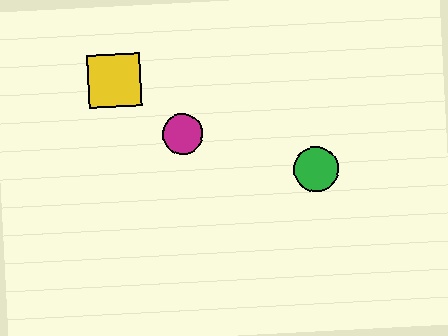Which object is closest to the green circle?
The magenta circle is closest to the green circle.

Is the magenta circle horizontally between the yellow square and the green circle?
Yes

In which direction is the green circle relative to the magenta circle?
The green circle is to the right of the magenta circle.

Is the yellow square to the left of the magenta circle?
Yes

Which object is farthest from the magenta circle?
The green circle is farthest from the magenta circle.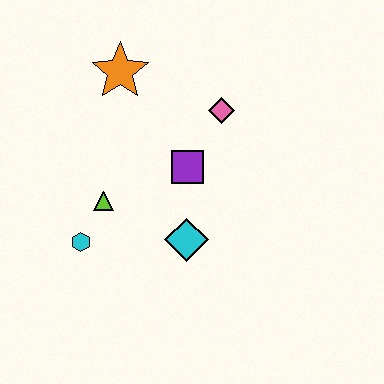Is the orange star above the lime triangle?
Yes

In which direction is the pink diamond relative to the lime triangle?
The pink diamond is to the right of the lime triangle.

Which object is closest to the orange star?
The pink diamond is closest to the orange star.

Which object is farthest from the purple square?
The cyan hexagon is farthest from the purple square.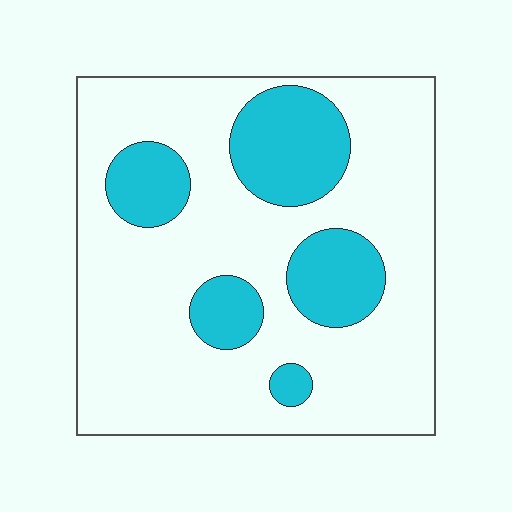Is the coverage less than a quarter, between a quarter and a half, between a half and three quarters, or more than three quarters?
Less than a quarter.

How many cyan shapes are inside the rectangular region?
5.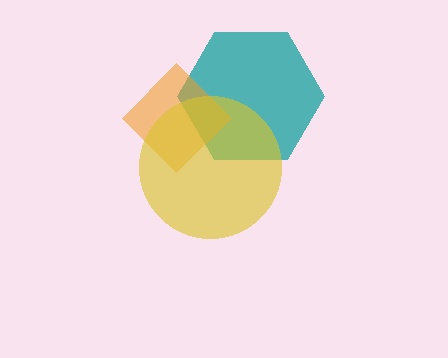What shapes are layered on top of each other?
The layered shapes are: a teal hexagon, an orange diamond, a yellow circle.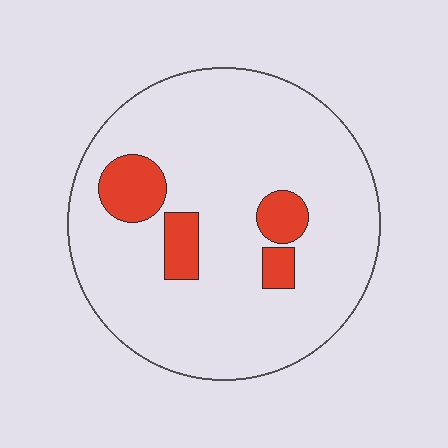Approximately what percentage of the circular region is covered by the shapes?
Approximately 15%.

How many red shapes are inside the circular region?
4.